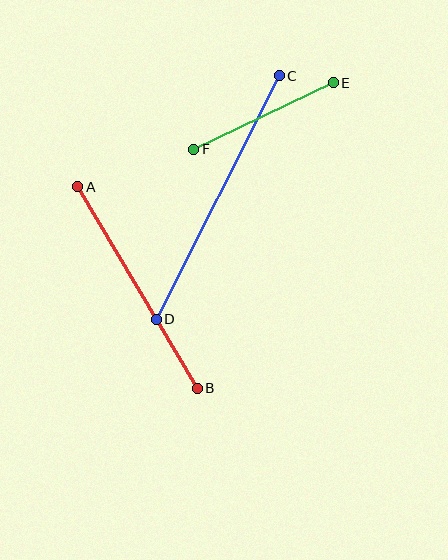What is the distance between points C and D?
The distance is approximately 273 pixels.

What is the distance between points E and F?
The distance is approximately 154 pixels.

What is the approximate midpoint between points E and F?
The midpoint is at approximately (263, 116) pixels.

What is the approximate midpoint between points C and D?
The midpoint is at approximately (218, 198) pixels.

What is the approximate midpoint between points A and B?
The midpoint is at approximately (137, 288) pixels.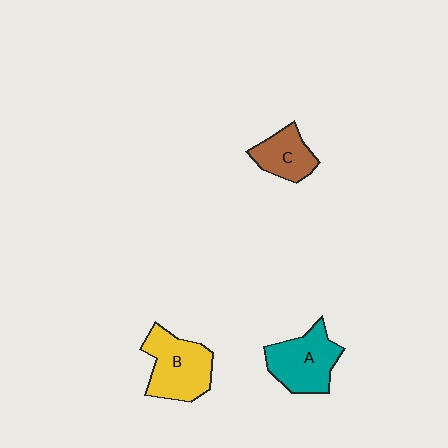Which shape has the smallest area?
Shape C (brown).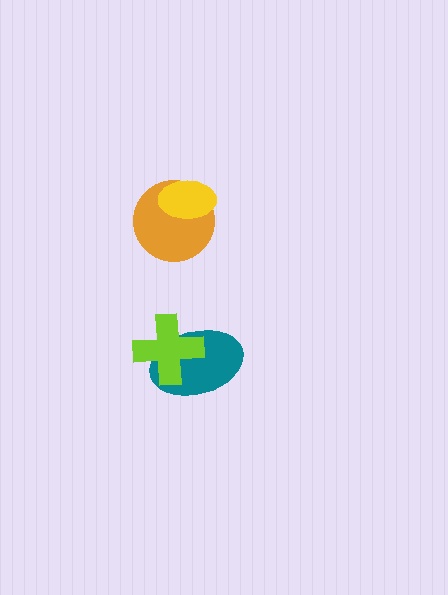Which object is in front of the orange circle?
The yellow ellipse is in front of the orange circle.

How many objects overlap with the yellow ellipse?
1 object overlaps with the yellow ellipse.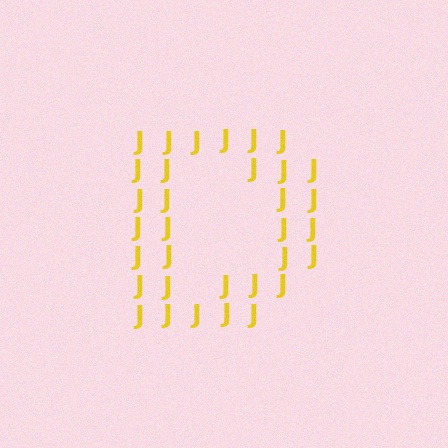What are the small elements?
The small elements are letter J's.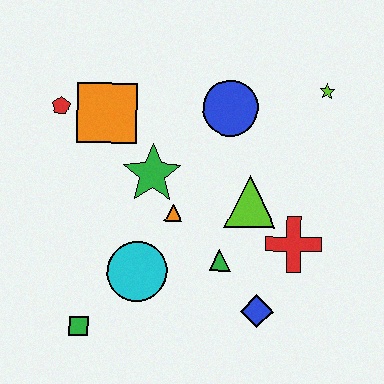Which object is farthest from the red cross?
The red pentagon is farthest from the red cross.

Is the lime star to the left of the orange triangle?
No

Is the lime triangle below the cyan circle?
No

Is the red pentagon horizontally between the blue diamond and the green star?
No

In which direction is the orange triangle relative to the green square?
The orange triangle is above the green square.